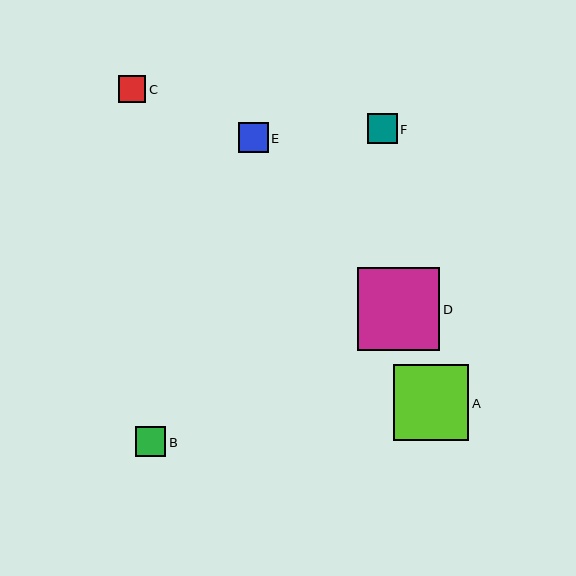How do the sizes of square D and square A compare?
Square D and square A are approximately the same size.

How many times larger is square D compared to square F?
Square D is approximately 2.7 times the size of square F.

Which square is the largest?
Square D is the largest with a size of approximately 83 pixels.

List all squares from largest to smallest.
From largest to smallest: D, A, B, F, E, C.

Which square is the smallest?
Square C is the smallest with a size of approximately 27 pixels.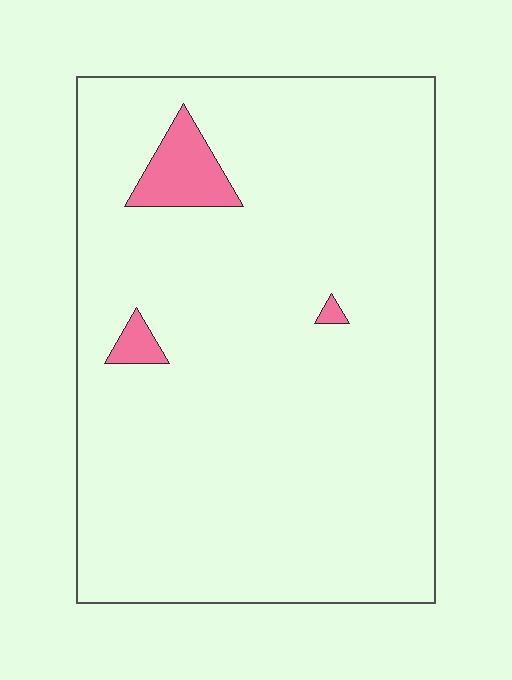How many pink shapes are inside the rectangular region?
3.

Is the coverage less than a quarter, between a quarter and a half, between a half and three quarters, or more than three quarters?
Less than a quarter.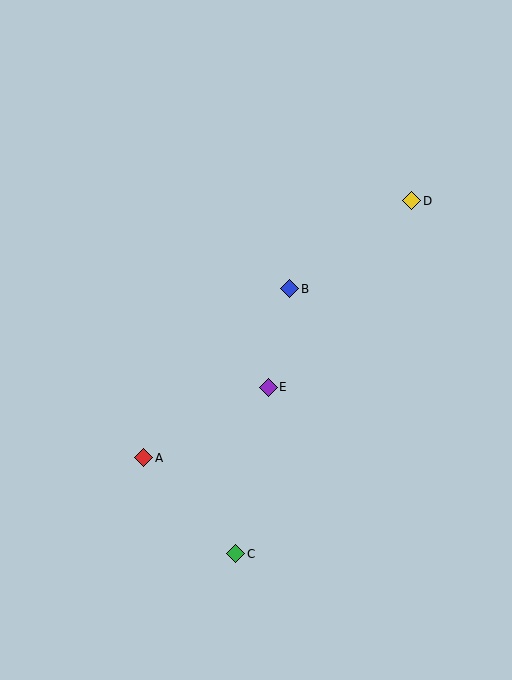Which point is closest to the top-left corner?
Point B is closest to the top-left corner.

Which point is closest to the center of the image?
Point E at (268, 387) is closest to the center.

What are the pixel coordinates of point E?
Point E is at (268, 387).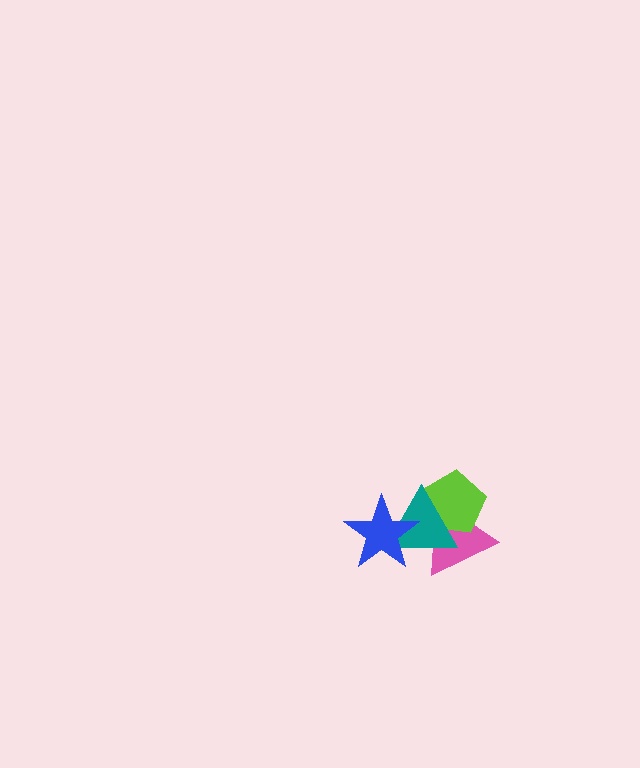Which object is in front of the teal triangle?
The blue star is in front of the teal triangle.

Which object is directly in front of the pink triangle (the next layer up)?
The lime pentagon is directly in front of the pink triangle.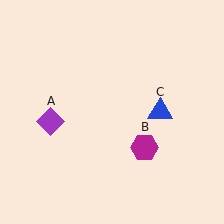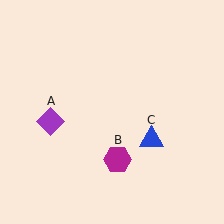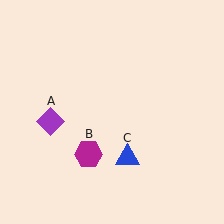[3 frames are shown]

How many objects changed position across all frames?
2 objects changed position: magenta hexagon (object B), blue triangle (object C).